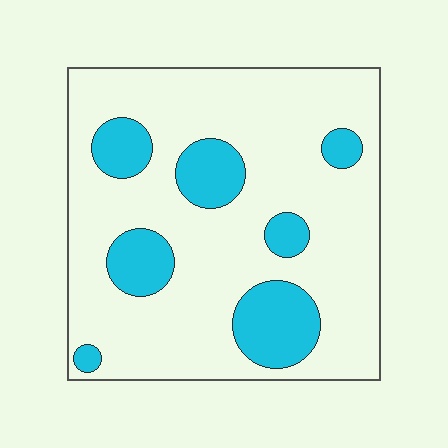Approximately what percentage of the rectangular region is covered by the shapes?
Approximately 20%.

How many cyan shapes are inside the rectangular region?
7.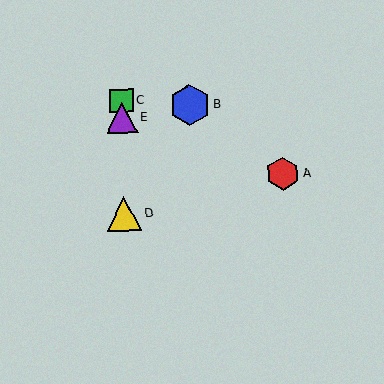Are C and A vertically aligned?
No, C is at x≈121 and A is at x≈283.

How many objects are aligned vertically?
3 objects (C, D, E) are aligned vertically.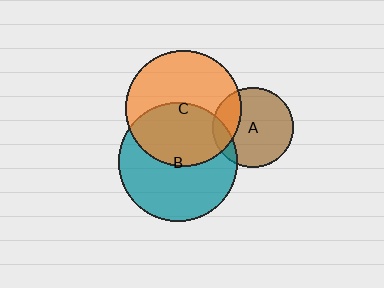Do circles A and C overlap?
Yes.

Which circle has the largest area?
Circle B (teal).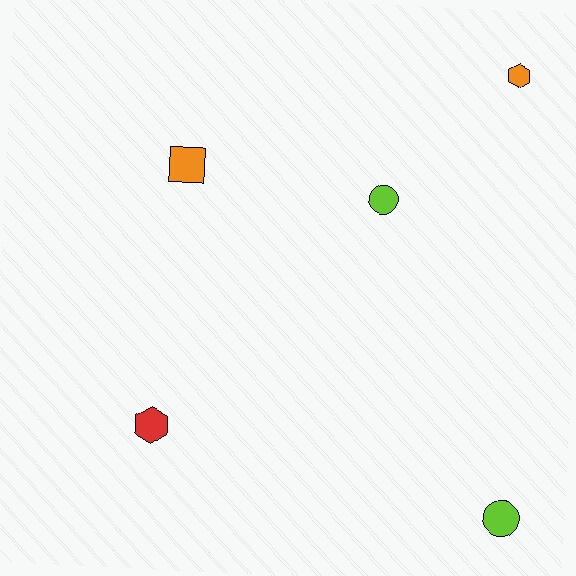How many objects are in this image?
There are 5 objects.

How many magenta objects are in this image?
There are no magenta objects.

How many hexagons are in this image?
There are 2 hexagons.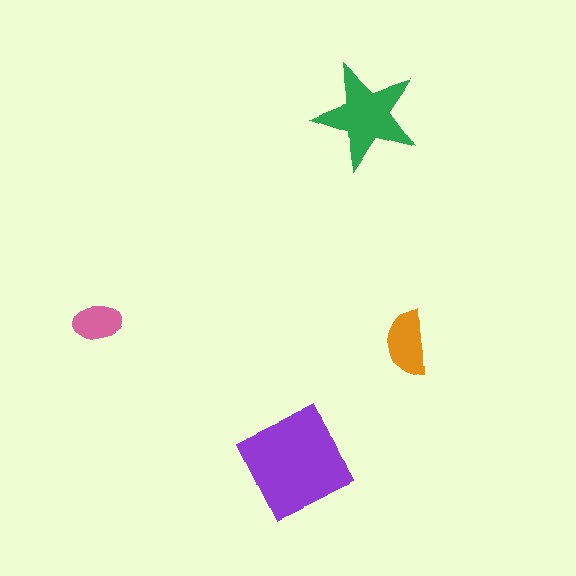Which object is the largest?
The purple square.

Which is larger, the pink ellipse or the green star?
The green star.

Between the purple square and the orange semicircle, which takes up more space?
The purple square.